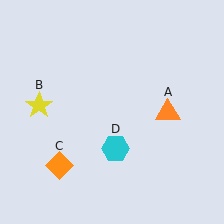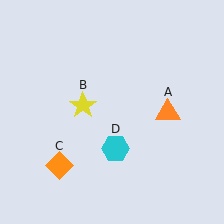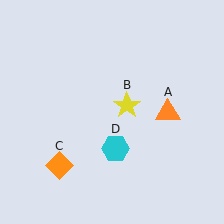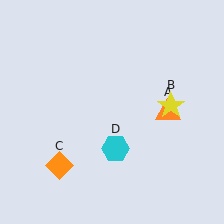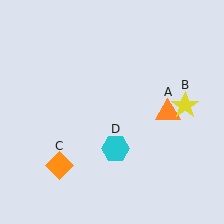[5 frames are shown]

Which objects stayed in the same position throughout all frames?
Orange triangle (object A) and orange diamond (object C) and cyan hexagon (object D) remained stationary.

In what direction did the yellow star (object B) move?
The yellow star (object B) moved right.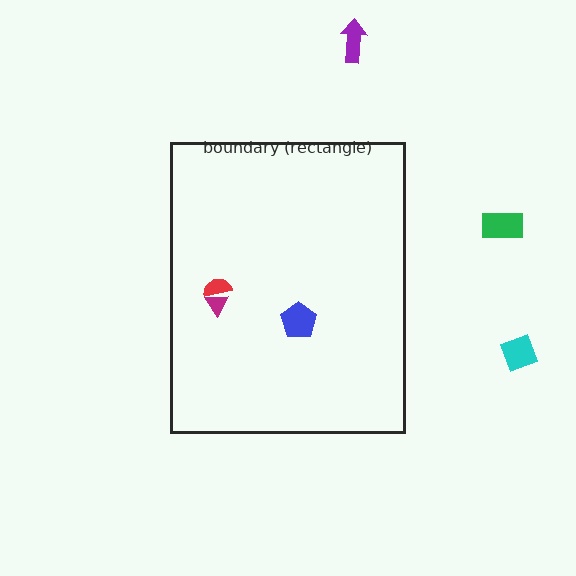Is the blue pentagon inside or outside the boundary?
Inside.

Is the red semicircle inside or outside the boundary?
Inside.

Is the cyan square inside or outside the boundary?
Outside.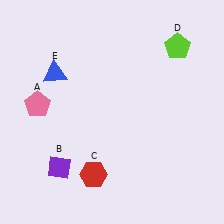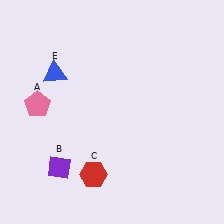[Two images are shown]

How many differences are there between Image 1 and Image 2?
There is 1 difference between the two images.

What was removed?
The lime pentagon (D) was removed in Image 2.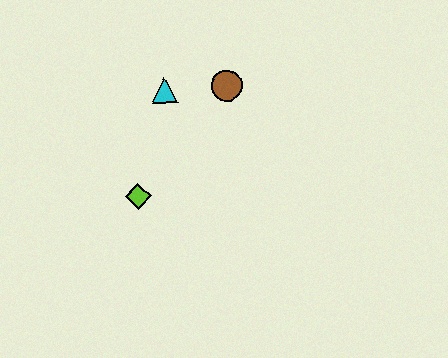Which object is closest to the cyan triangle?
The brown circle is closest to the cyan triangle.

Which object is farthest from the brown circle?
The lime diamond is farthest from the brown circle.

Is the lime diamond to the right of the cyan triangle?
No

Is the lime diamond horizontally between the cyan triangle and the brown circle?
No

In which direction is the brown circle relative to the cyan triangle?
The brown circle is to the right of the cyan triangle.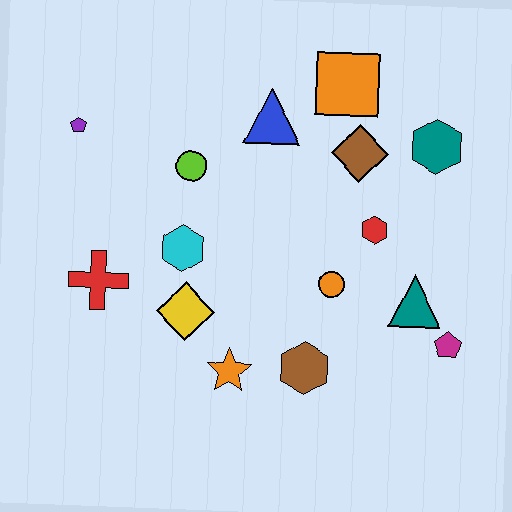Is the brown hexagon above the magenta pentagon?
No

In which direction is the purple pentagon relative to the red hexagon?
The purple pentagon is to the left of the red hexagon.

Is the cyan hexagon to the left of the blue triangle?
Yes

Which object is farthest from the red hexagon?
The purple pentagon is farthest from the red hexagon.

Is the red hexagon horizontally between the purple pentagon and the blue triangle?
No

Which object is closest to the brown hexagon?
The orange star is closest to the brown hexagon.